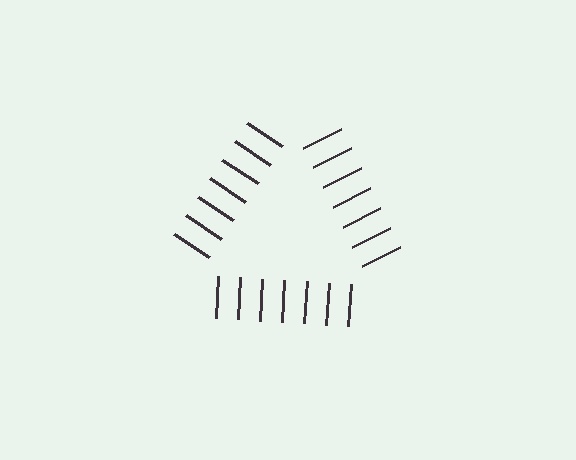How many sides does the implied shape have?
3 sides — the line-ends trace a triangle.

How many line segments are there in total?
21 — 7 along each of the 3 edges.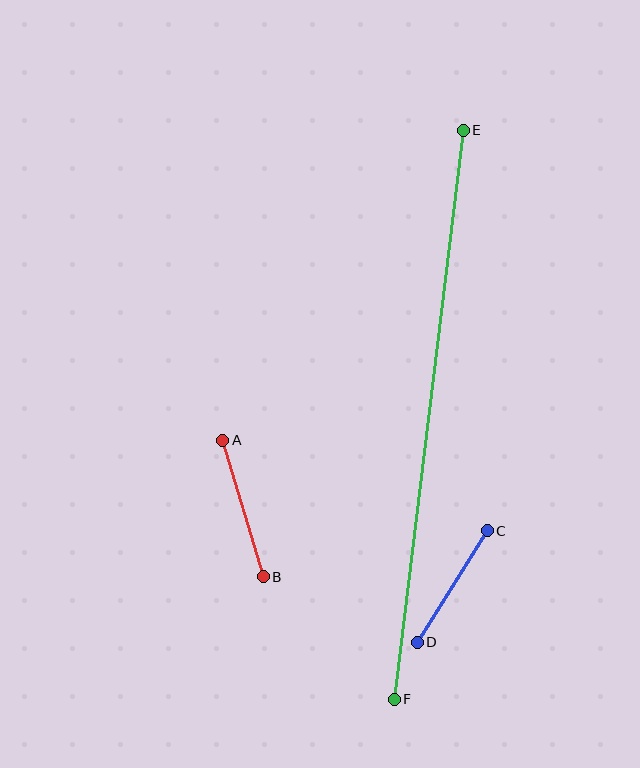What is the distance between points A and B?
The distance is approximately 142 pixels.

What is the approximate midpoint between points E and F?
The midpoint is at approximately (429, 415) pixels.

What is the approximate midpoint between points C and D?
The midpoint is at approximately (452, 587) pixels.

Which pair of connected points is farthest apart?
Points E and F are farthest apart.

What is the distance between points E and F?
The distance is approximately 573 pixels.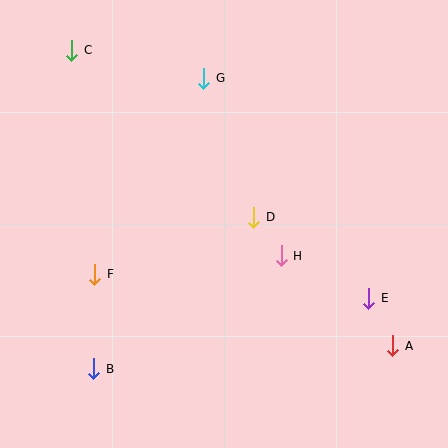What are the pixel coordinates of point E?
Point E is at (369, 298).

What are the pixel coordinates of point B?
Point B is at (94, 369).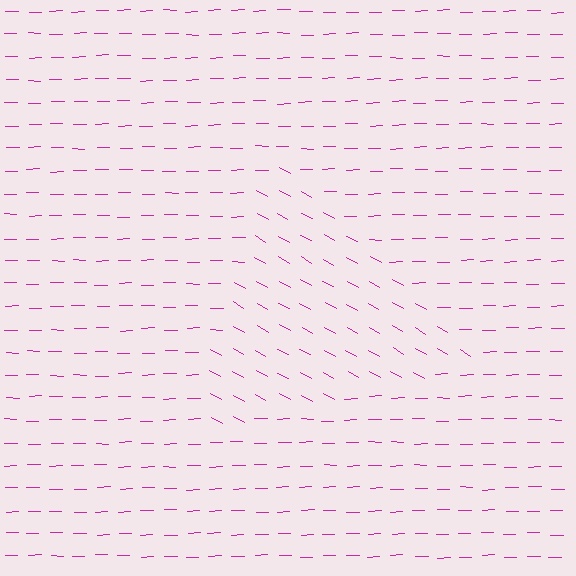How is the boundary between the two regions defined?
The boundary is defined purely by a change in line orientation (approximately 31 degrees difference). All lines are the same color and thickness.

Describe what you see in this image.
The image is filled with small magenta line segments. A triangle region in the image has lines oriented differently from the surrounding lines, creating a visible texture boundary.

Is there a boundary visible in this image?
Yes, there is a texture boundary formed by a change in line orientation.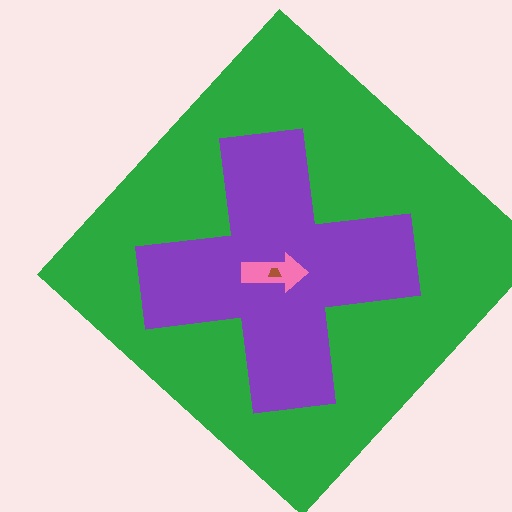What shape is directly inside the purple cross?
The pink arrow.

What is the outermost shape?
The green diamond.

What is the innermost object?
The brown trapezoid.